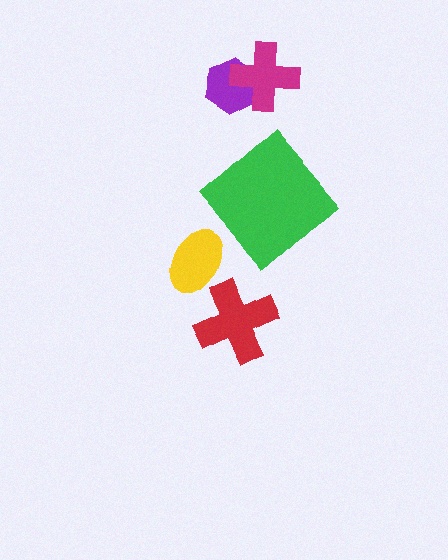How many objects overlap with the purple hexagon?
1 object overlaps with the purple hexagon.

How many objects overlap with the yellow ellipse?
0 objects overlap with the yellow ellipse.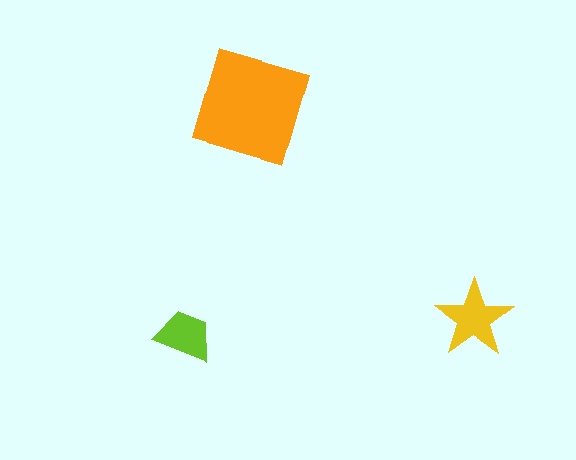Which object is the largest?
The orange square.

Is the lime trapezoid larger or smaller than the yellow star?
Smaller.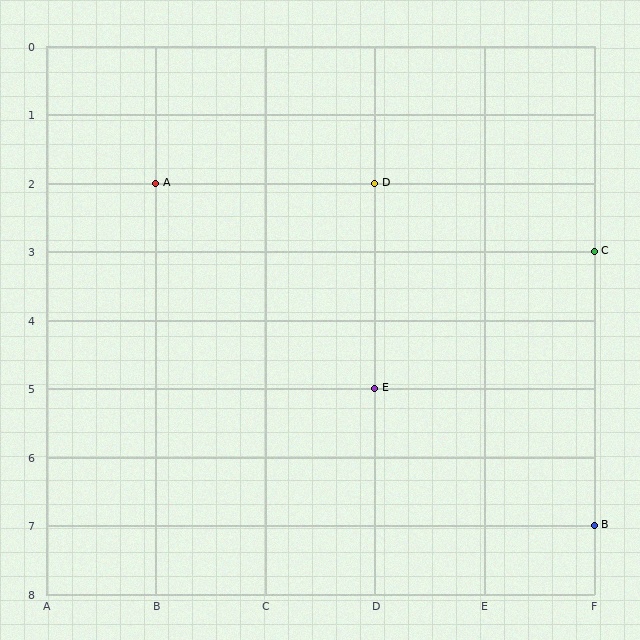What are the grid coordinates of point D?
Point D is at grid coordinates (D, 2).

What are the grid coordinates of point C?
Point C is at grid coordinates (F, 3).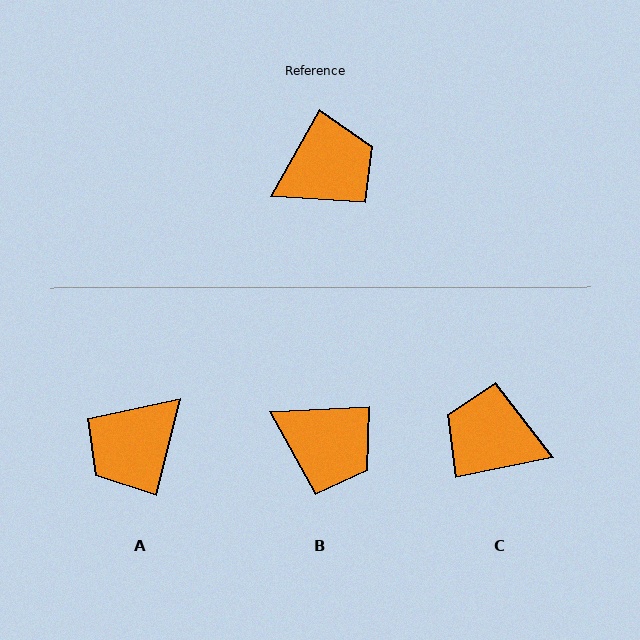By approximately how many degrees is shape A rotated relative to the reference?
Approximately 164 degrees clockwise.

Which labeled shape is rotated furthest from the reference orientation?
A, about 164 degrees away.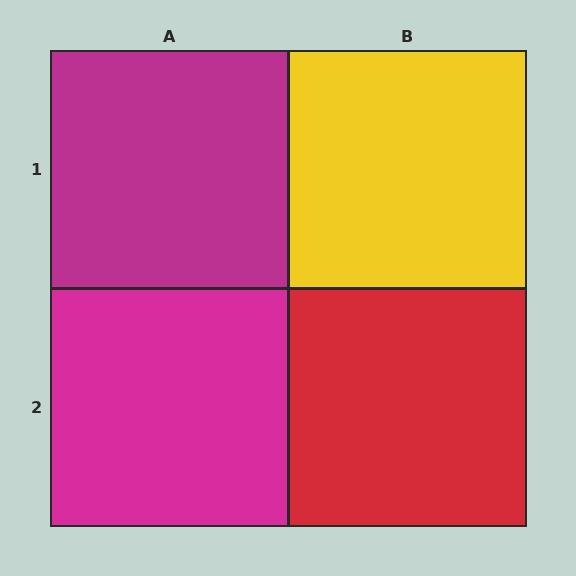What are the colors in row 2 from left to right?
Magenta, red.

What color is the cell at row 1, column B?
Yellow.